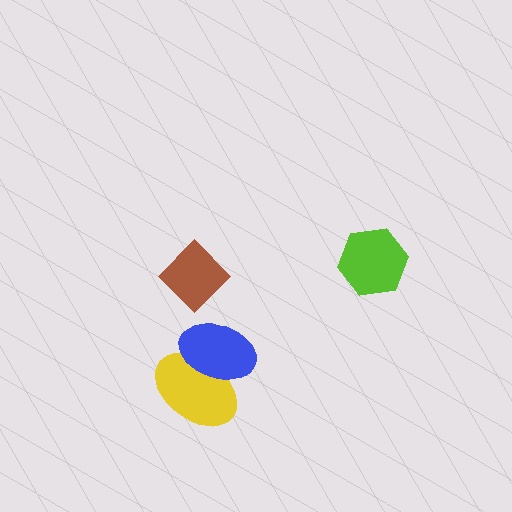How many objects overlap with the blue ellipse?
1 object overlaps with the blue ellipse.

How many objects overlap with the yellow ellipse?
1 object overlaps with the yellow ellipse.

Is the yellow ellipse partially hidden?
Yes, it is partially covered by another shape.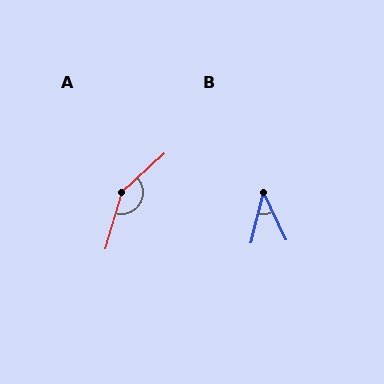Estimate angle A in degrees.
Approximately 149 degrees.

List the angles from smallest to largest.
B (39°), A (149°).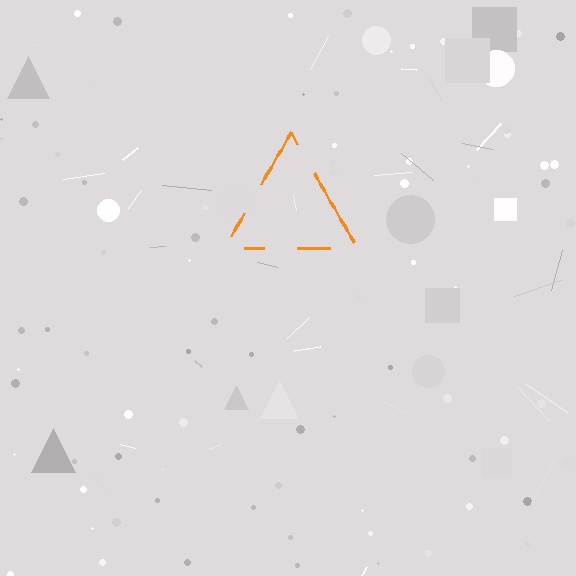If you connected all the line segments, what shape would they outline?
They would outline a triangle.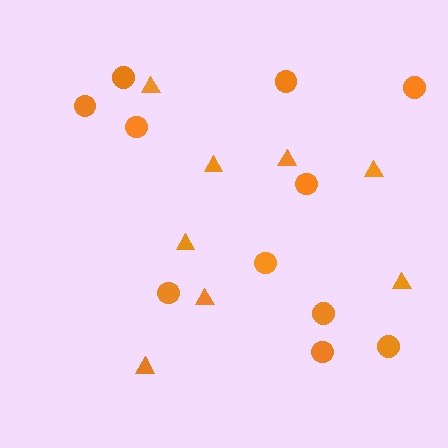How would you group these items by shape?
There are 2 groups: one group of circles (11) and one group of triangles (8).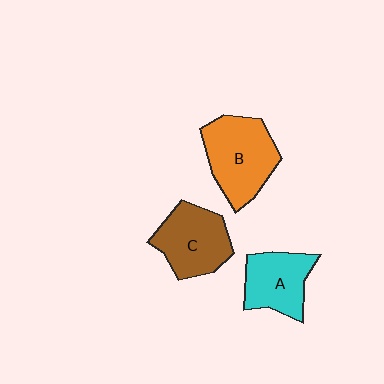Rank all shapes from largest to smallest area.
From largest to smallest: B (orange), C (brown), A (cyan).